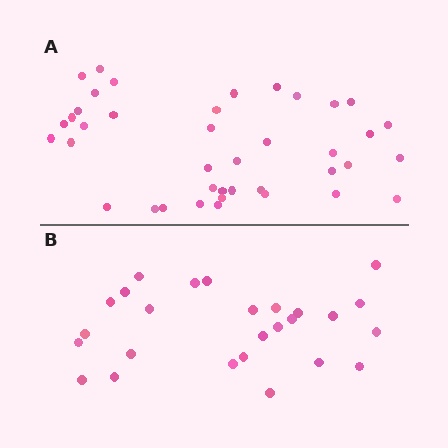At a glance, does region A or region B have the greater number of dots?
Region A (the top region) has more dots.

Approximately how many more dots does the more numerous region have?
Region A has approximately 15 more dots than region B.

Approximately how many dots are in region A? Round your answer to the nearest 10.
About 40 dots.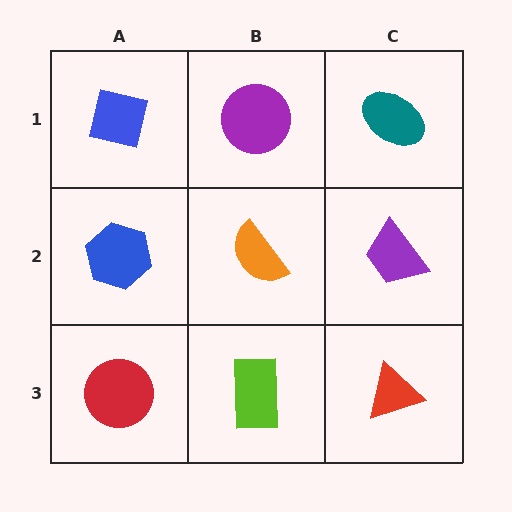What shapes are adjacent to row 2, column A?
A blue square (row 1, column A), a red circle (row 3, column A), an orange semicircle (row 2, column B).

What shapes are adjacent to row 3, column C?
A purple trapezoid (row 2, column C), a lime rectangle (row 3, column B).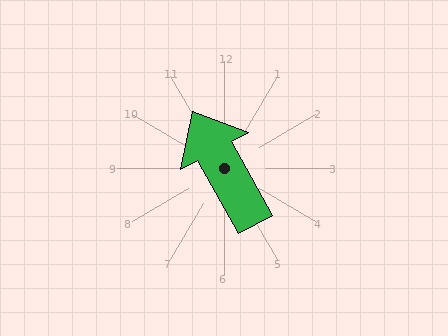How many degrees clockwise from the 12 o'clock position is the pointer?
Approximately 331 degrees.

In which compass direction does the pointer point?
Northwest.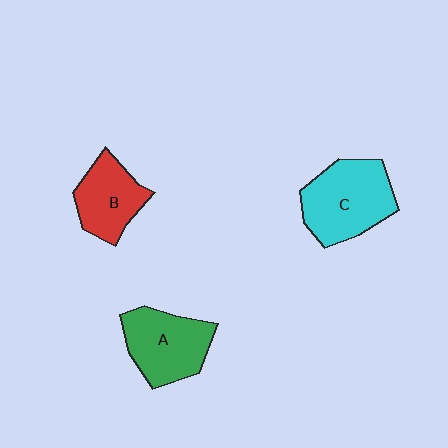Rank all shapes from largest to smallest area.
From largest to smallest: C (cyan), A (green), B (red).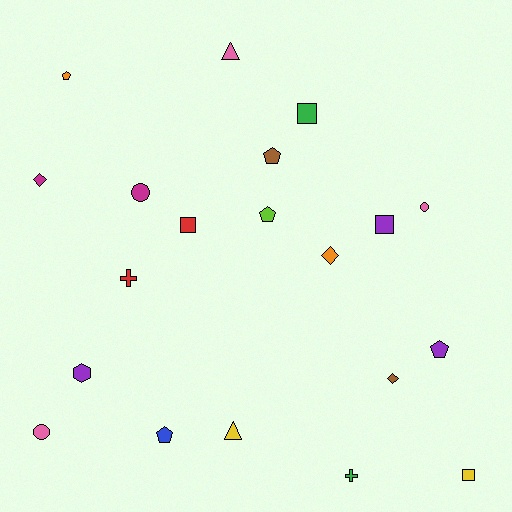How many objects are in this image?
There are 20 objects.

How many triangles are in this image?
There are 2 triangles.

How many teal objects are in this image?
There are no teal objects.